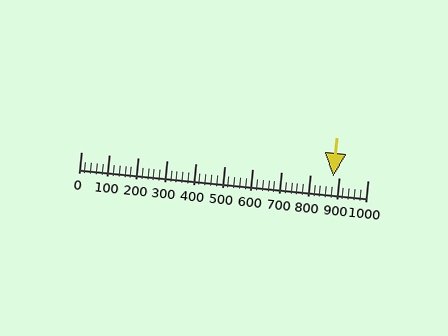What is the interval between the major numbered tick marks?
The major tick marks are spaced 100 units apart.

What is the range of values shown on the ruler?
The ruler shows values from 0 to 1000.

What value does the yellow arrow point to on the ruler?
The yellow arrow points to approximately 880.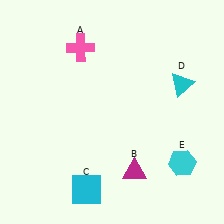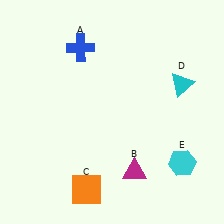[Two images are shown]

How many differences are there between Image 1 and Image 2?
There are 2 differences between the two images.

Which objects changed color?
A changed from pink to blue. C changed from cyan to orange.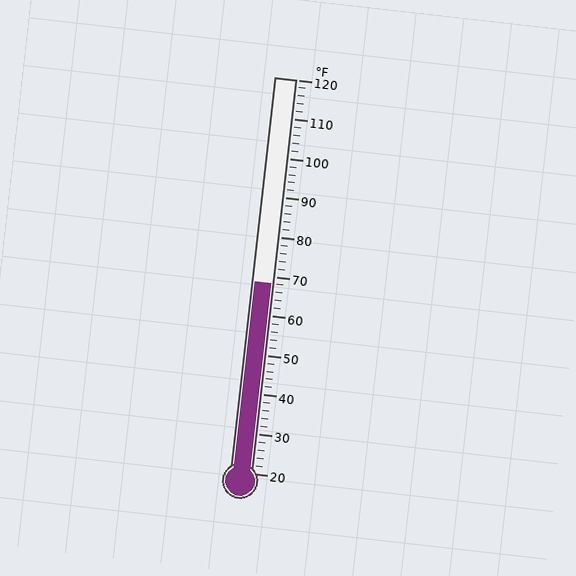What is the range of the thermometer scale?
The thermometer scale ranges from 20°F to 120°F.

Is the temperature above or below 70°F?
The temperature is below 70°F.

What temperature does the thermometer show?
The thermometer shows approximately 68°F.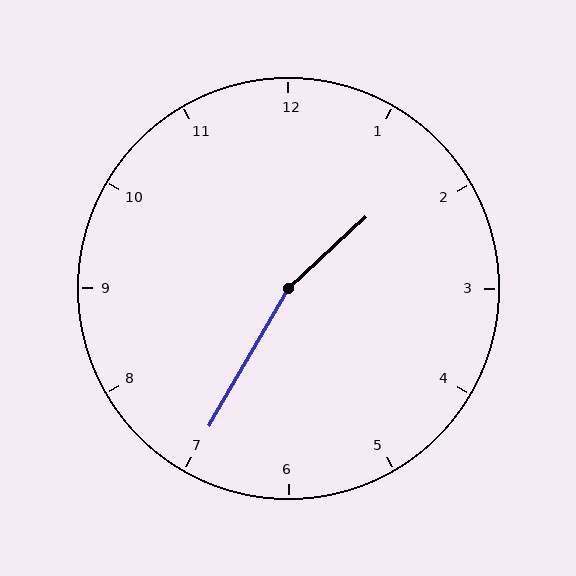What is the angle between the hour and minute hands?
Approximately 162 degrees.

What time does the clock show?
1:35.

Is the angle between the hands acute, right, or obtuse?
It is obtuse.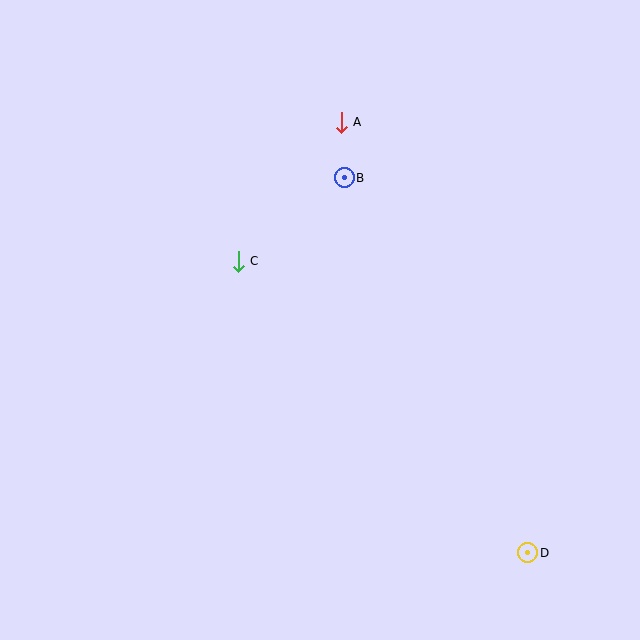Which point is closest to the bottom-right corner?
Point D is closest to the bottom-right corner.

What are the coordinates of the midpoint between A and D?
The midpoint between A and D is at (435, 337).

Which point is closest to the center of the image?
Point C at (238, 261) is closest to the center.